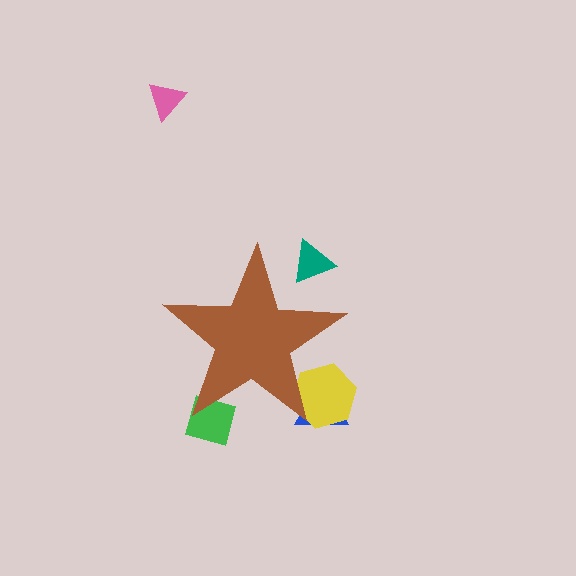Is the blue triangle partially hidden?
Yes, the blue triangle is partially hidden behind the brown star.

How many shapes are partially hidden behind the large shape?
4 shapes are partially hidden.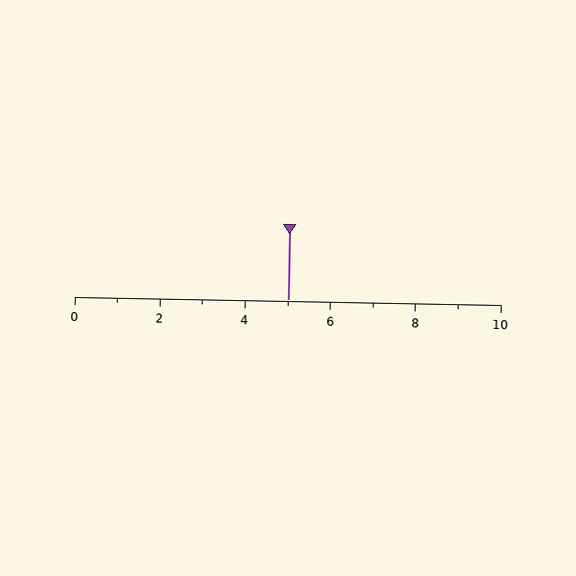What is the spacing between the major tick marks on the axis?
The major ticks are spaced 2 apart.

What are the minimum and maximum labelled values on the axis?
The axis runs from 0 to 10.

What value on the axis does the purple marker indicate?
The marker indicates approximately 5.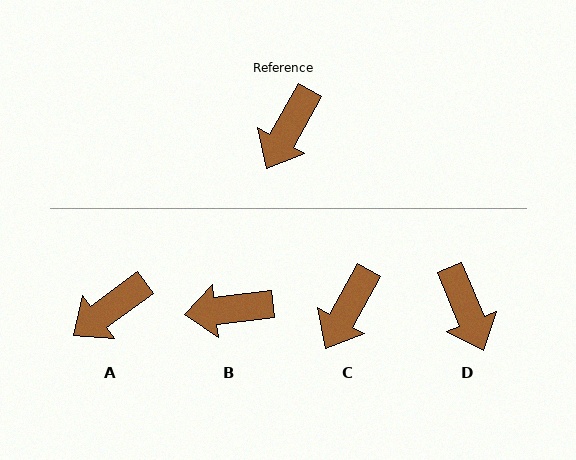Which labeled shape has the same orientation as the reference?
C.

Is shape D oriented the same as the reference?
No, it is off by about 51 degrees.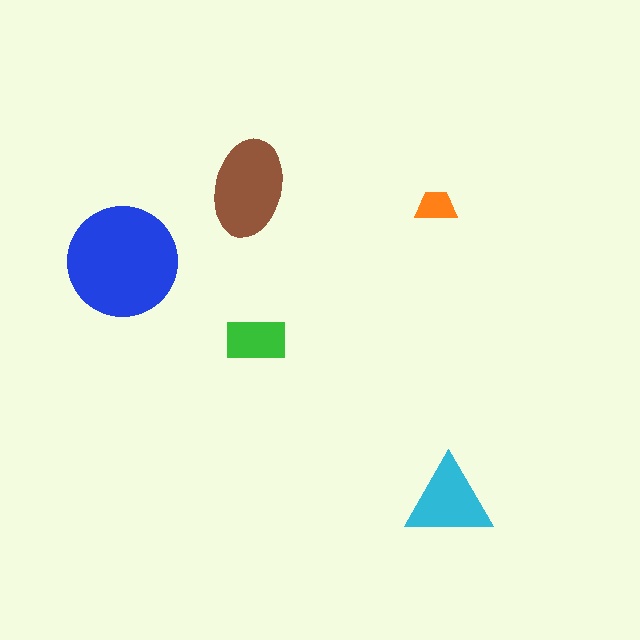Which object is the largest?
The blue circle.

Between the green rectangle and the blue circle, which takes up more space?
The blue circle.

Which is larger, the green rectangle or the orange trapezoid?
The green rectangle.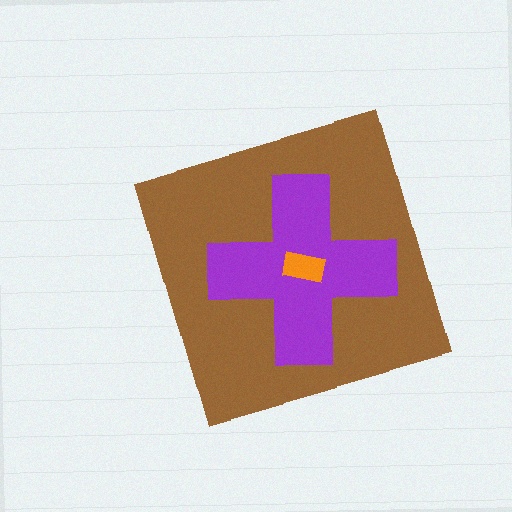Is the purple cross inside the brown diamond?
Yes.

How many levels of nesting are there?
3.